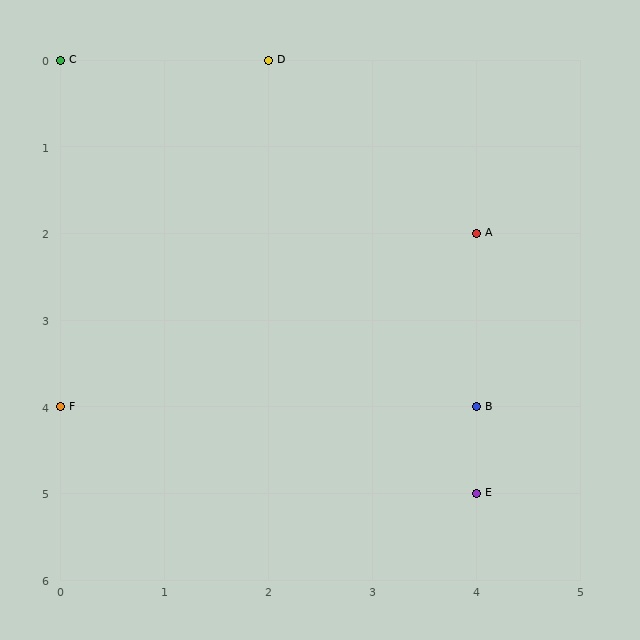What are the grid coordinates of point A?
Point A is at grid coordinates (4, 2).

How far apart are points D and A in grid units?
Points D and A are 2 columns and 2 rows apart (about 2.8 grid units diagonally).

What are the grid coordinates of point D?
Point D is at grid coordinates (2, 0).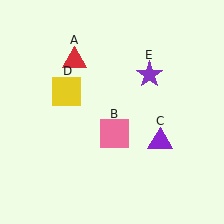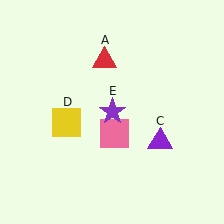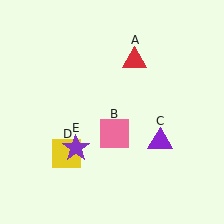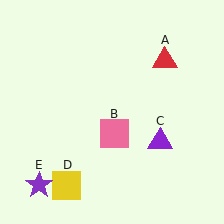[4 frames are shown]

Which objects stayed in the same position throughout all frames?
Pink square (object B) and purple triangle (object C) remained stationary.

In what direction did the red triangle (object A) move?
The red triangle (object A) moved right.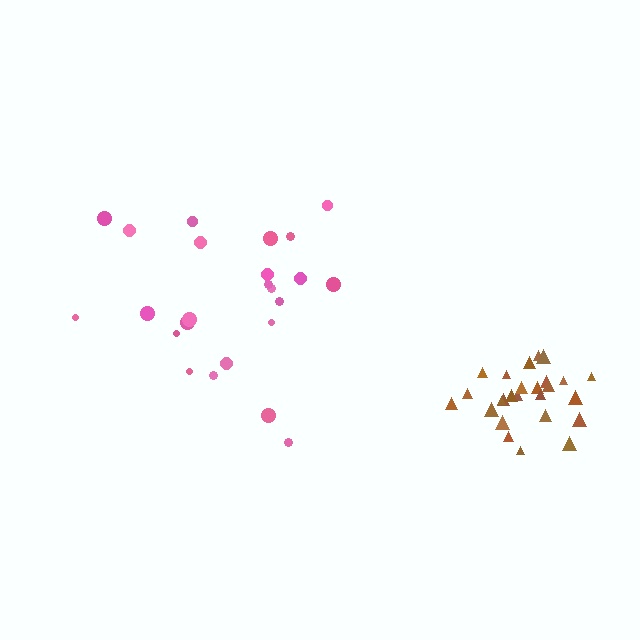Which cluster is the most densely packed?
Brown.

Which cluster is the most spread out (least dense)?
Pink.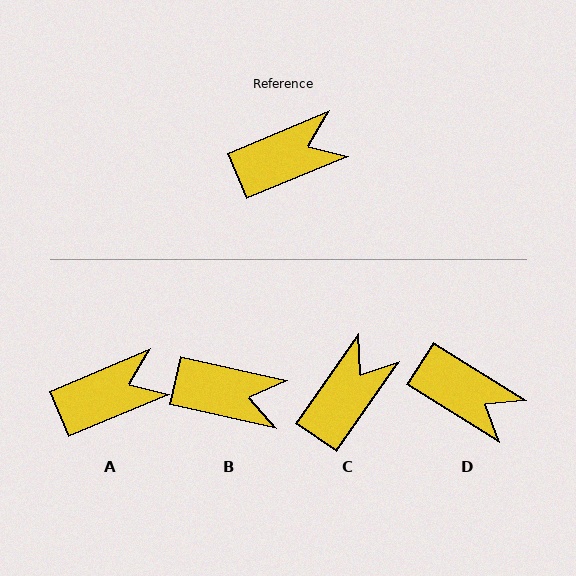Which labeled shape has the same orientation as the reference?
A.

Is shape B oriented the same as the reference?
No, it is off by about 35 degrees.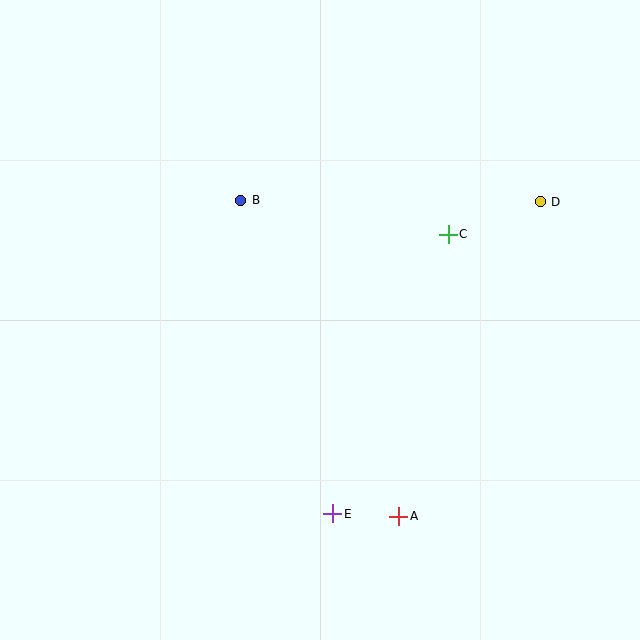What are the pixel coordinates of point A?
Point A is at (399, 516).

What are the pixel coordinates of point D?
Point D is at (540, 202).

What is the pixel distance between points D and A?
The distance between D and A is 345 pixels.